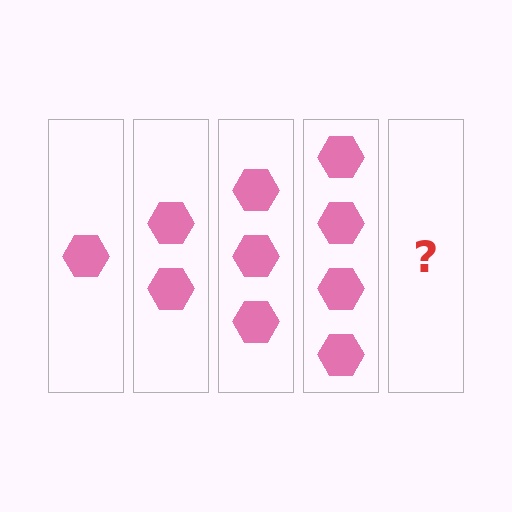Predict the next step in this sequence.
The next step is 5 hexagons.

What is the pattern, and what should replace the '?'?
The pattern is that each step adds one more hexagon. The '?' should be 5 hexagons.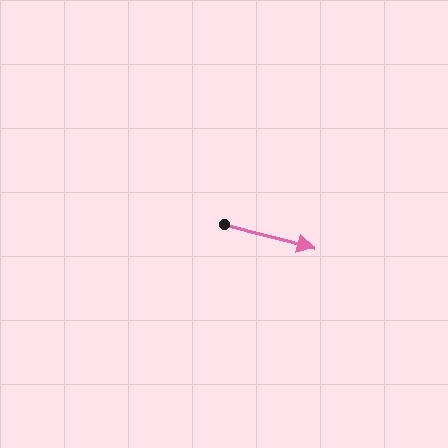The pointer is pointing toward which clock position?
Roughly 3 o'clock.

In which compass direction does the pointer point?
East.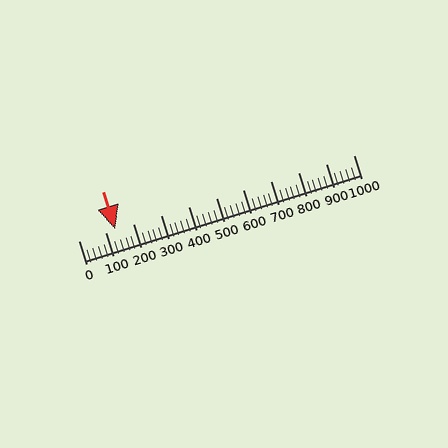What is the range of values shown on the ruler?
The ruler shows values from 0 to 1000.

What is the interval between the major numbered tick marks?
The major tick marks are spaced 100 units apart.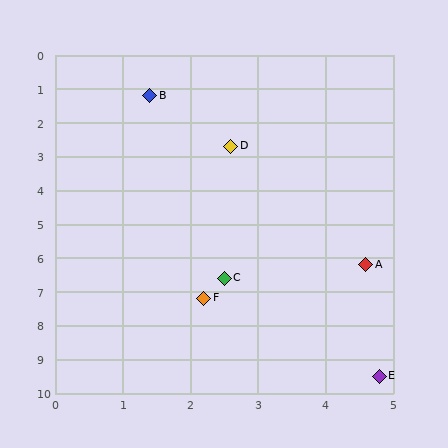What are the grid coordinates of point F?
Point F is at approximately (2.2, 7.2).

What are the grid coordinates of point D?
Point D is at approximately (2.6, 2.7).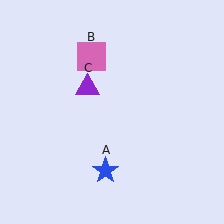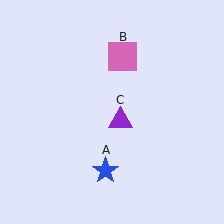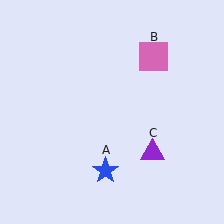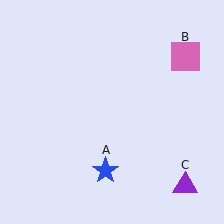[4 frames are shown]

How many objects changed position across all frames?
2 objects changed position: pink square (object B), purple triangle (object C).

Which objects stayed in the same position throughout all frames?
Blue star (object A) remained stationary.